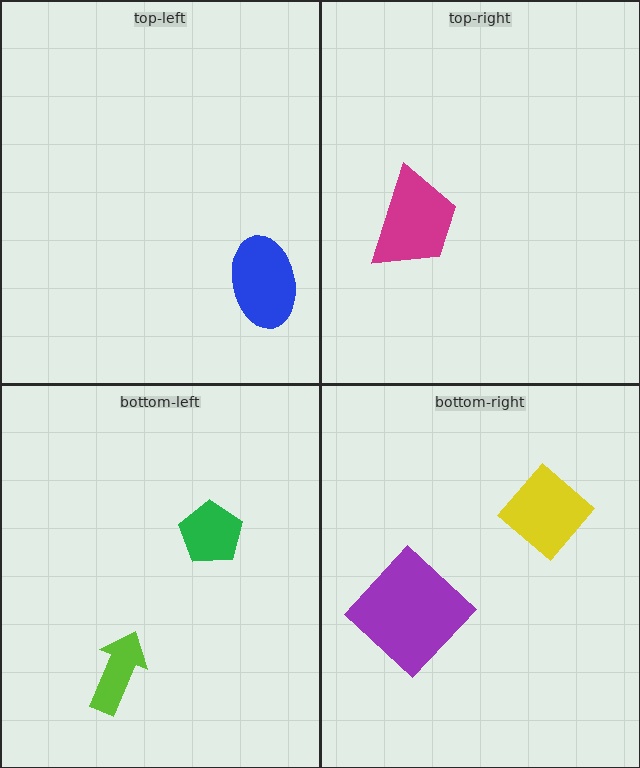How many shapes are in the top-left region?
1.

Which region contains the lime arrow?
The bottom-left region.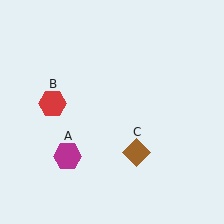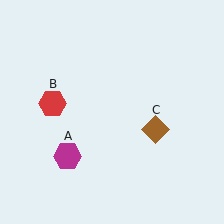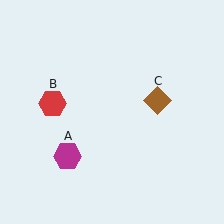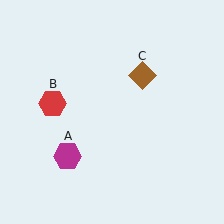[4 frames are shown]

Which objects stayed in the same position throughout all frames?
Magenta hexagon (object A) and red hexagon (object B) remained stationary.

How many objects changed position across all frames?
1 object changed position: brown diamond (object C).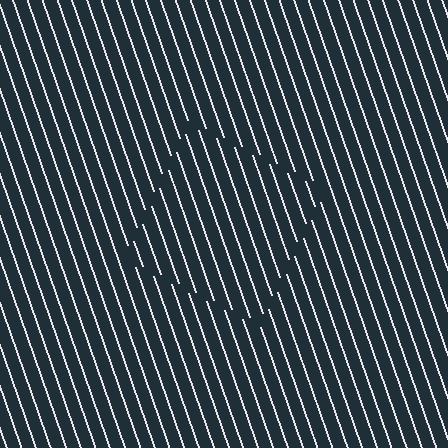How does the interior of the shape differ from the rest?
The interior of the shape contains the same grating, shifted by half a period — the contour is defined by the phase discontinuity where line-ends from the inner and outer gratings abut.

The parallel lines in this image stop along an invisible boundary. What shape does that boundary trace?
An illusory square. The interior of the shape contains the same grating, shifted by half a period — the contour is defined by the phase discontinuity where line-ends from the inner and outer gratings abut.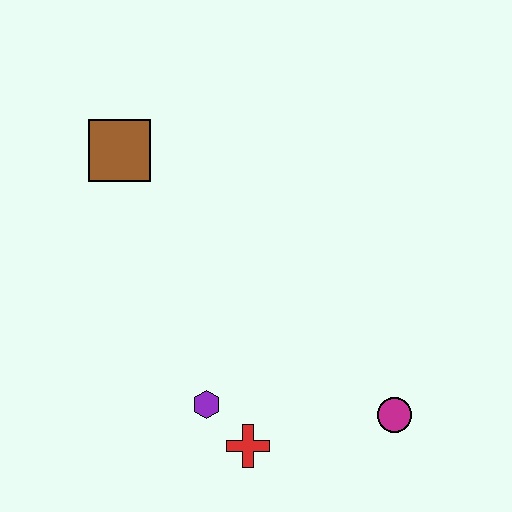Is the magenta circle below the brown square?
Yes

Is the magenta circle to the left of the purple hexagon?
No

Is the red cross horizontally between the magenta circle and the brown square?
Yes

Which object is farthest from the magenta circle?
The brown square is farthest from the magenta circle.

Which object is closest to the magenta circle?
The red cross is closest to the magenta circle.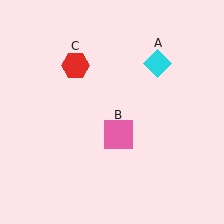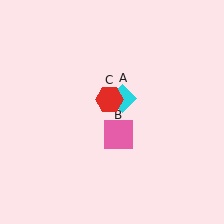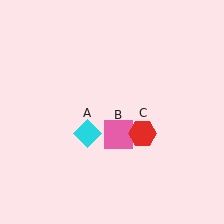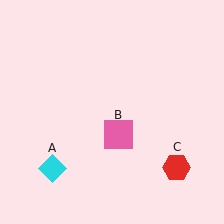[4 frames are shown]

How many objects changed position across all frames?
2 objects changed position: cyan diamond (object A), red hexagon (object C).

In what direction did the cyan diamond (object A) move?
The cyan diamond (object A) moved down and to the left.